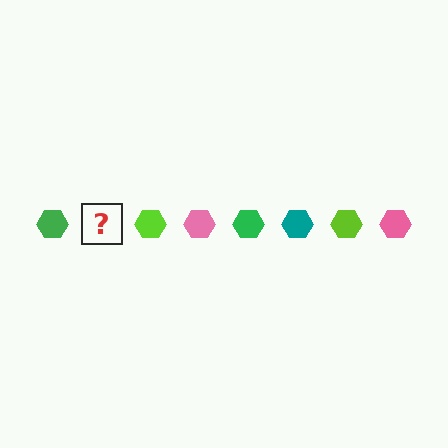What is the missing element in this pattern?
The missing element is a teal hexagon.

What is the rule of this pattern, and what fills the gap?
The rule is that the pattern cycles through green, teal, lime, pink hexagons. The gap should be filled with a teal hexagon.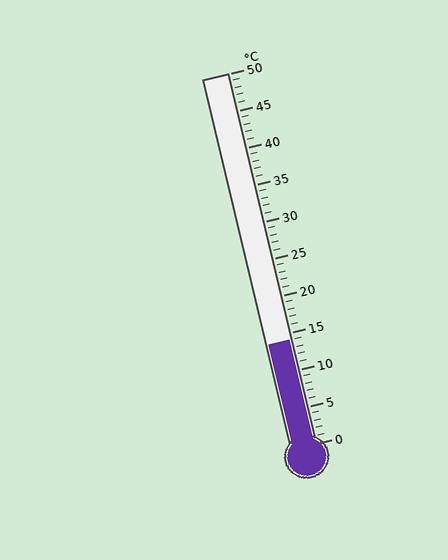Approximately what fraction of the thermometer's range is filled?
The thermometer is filled to approximately 30% of its range.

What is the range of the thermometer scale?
The thermometer scale ranges from 0°C to 50°C.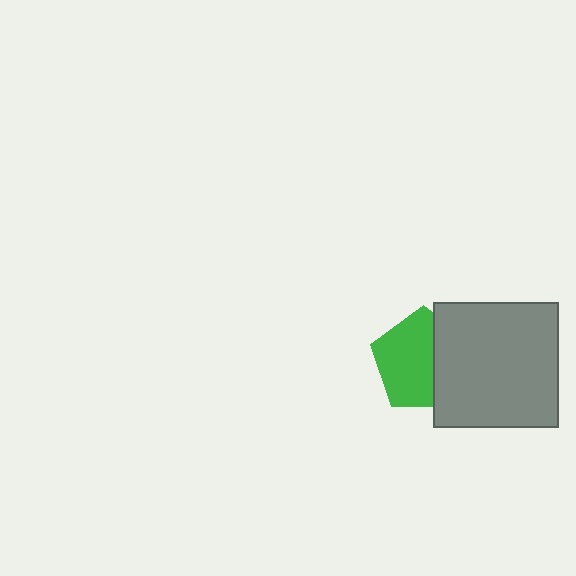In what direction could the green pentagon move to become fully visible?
The green pentagon could move left. That would shift it out from behind the gray square entirely.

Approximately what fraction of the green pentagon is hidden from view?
Roughly 37% of the green pentagon is hidden behind the gray square.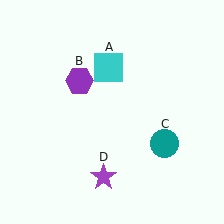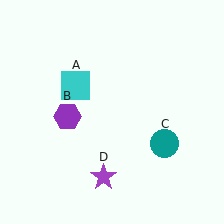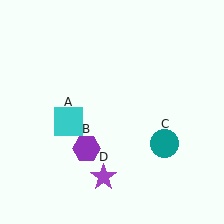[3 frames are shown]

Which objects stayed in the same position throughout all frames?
Teal circle (object C) and purple star (object D) remained stationary.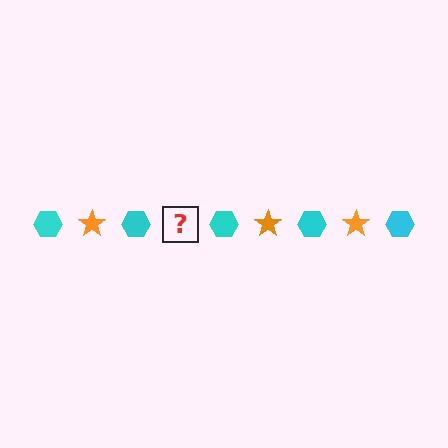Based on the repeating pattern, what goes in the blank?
The blank should be an orange star.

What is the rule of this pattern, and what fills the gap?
The rule is that the pattern alternates between cyan hexagon and orange star. The gap should be filled with an orange star.